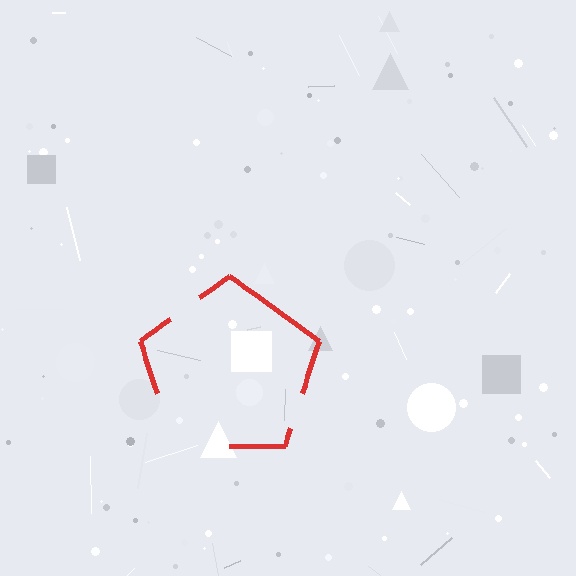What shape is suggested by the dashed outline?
The dashed outline suggests a pentagon.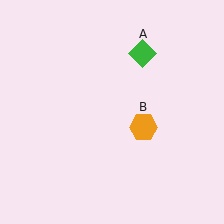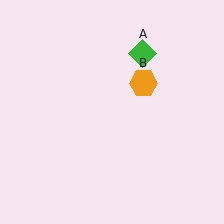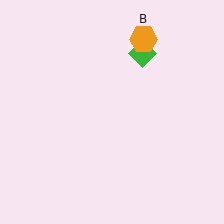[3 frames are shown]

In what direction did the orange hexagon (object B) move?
The orange hexagon (object B) moved up.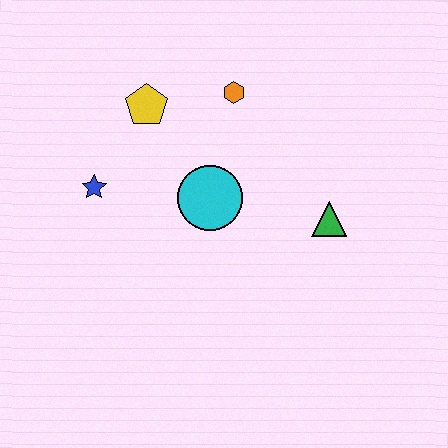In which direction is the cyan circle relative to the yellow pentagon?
The cyan circle is below the yellow pentagon.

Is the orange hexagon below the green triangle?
No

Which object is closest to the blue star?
The yellow pentagon is closest to the blue star.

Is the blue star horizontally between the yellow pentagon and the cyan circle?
No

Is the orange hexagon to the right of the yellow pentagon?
Yes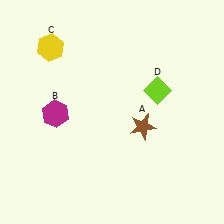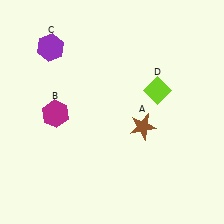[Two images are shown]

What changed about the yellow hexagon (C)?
In Image 1, C is yellow. In Image 2, it changed to purple.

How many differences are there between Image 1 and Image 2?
There is 1 difference between the two images.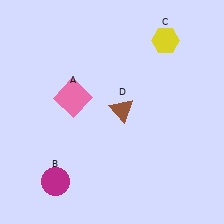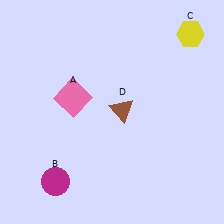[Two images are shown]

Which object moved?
The yellow hexagon (C) moved right.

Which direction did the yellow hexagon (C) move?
The yellow hexagon (C) moved right.